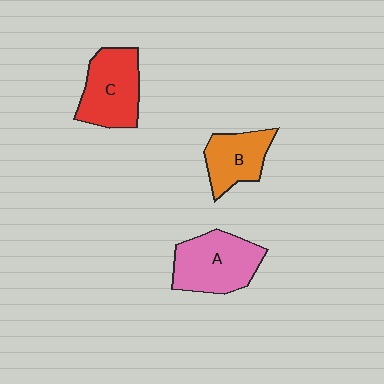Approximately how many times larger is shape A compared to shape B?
Approximately 1.4 times.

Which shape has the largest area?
Shape A (pink).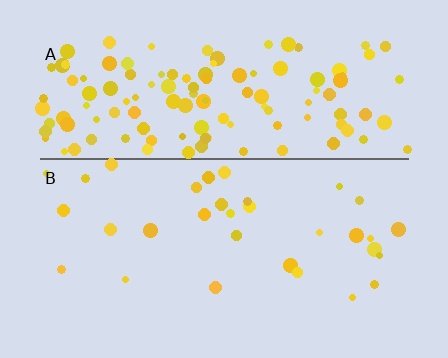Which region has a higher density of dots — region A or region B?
A (the top).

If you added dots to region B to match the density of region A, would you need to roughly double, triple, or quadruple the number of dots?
Approximately quadruple.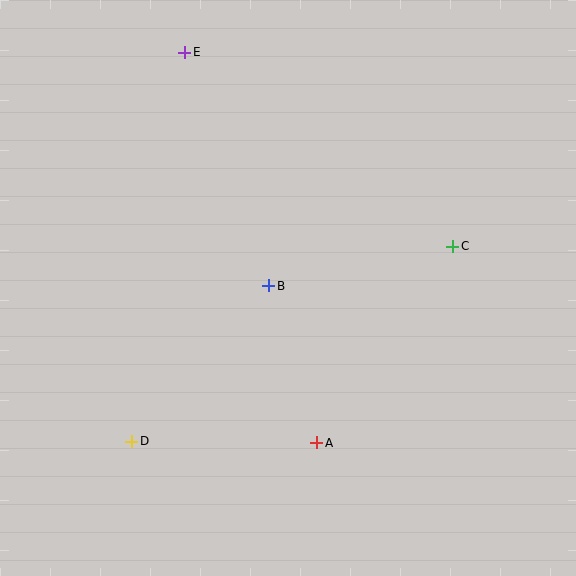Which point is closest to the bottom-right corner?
Point A is closest to the bottom-right corner.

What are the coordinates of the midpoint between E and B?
The midpoint between E and B is at (227, 169).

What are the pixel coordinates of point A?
Point A is at (317, 443).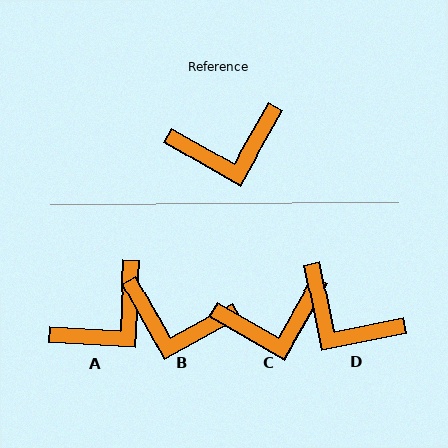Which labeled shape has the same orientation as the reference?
C.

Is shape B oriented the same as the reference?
No, it is off by about 31 degrees.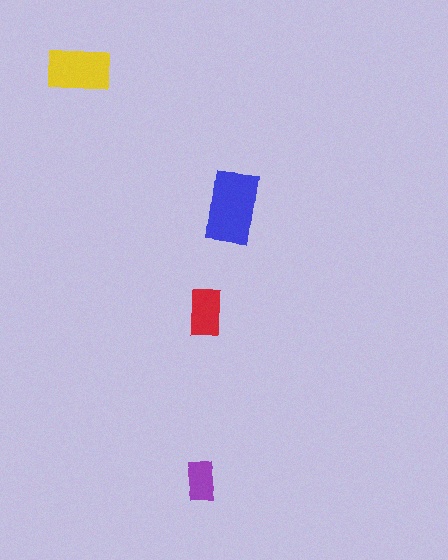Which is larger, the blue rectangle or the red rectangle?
The blue one.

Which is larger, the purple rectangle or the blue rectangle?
The blue one.